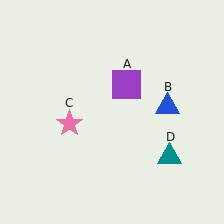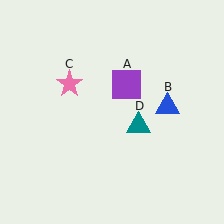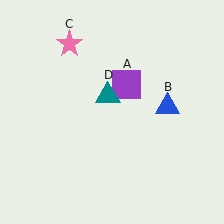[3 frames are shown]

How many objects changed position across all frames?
2 objects changed position: pink star (object C), teal triangle (object D).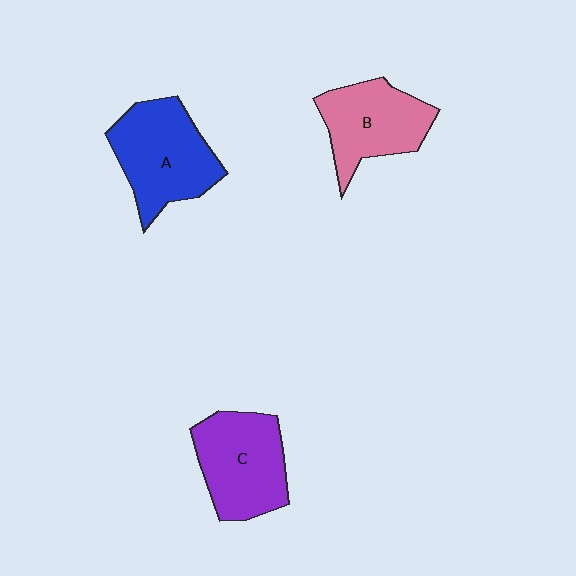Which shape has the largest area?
Shape A (blue).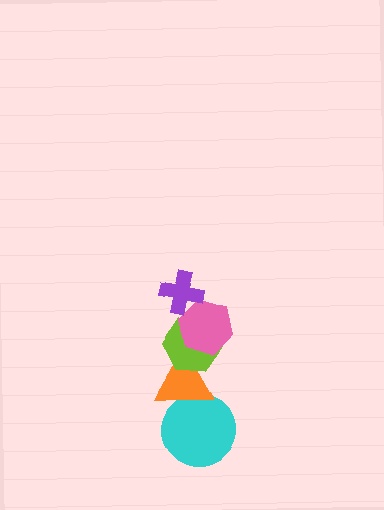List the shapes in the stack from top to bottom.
From top to bottom: the purple cross, the pink hexagon, the lime hexagon, the orange triangle, the cyan circle.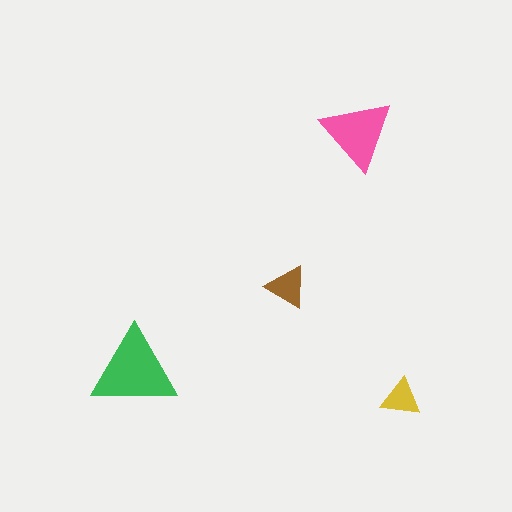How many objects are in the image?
There are 4 objects in the image.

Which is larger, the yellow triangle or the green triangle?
The green one.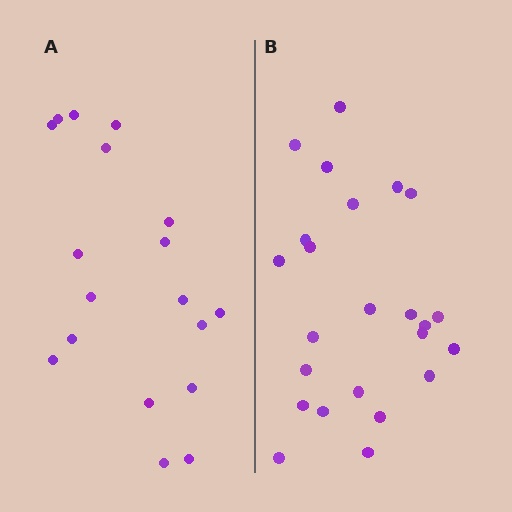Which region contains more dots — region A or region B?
Region B (the right region) has more dots.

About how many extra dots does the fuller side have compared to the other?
Region B has about 6 more dots than region A.